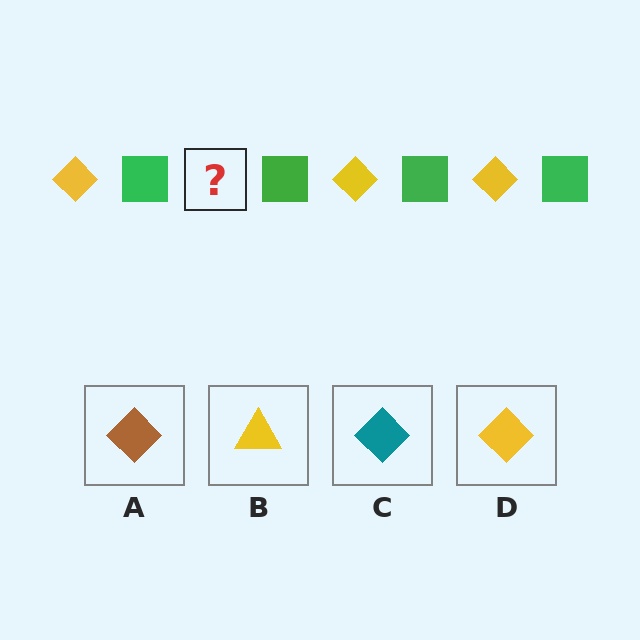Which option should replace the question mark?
Option D.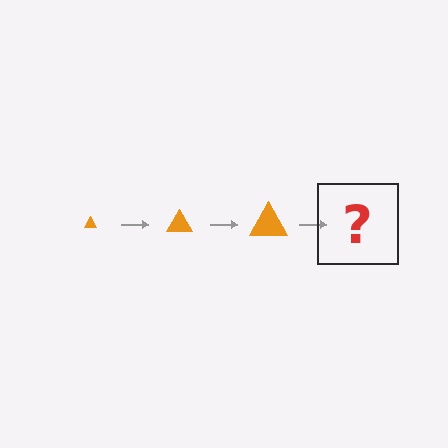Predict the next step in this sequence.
The next step is an orange triangle, larger than the previous one.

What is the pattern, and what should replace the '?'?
The pattern is that the triangle gets progressively larger each step. The '?' should be an orange triangle, larger than the previous one.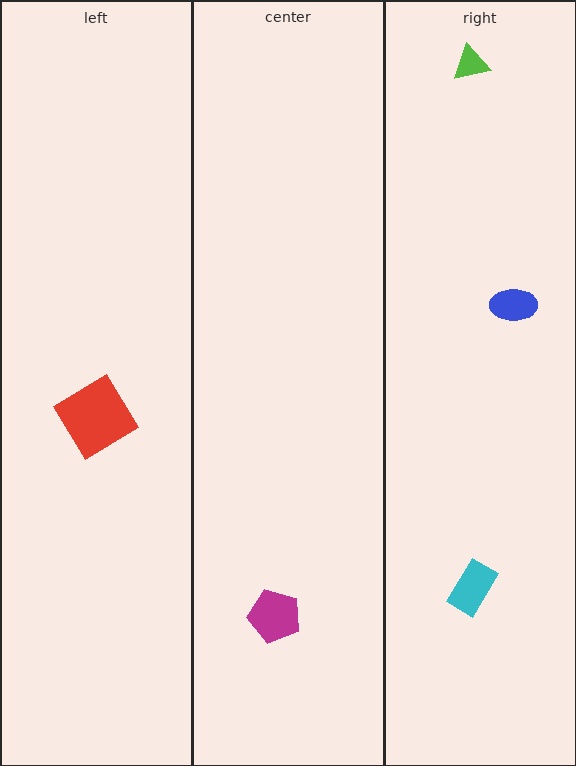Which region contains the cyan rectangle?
The right region.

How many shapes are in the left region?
1.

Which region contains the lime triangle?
The right region.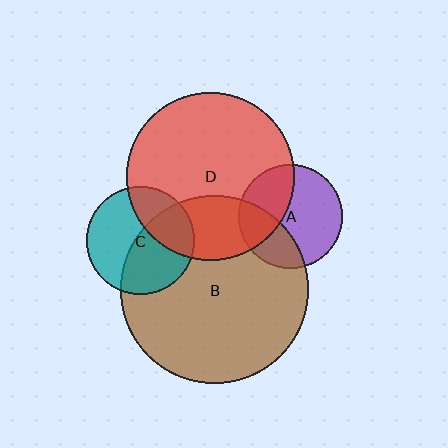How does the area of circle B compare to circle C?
Approximately 3.1 times.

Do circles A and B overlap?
Yes.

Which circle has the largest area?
Circle B (brown).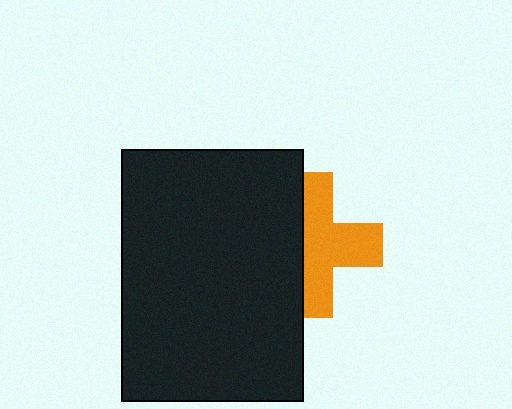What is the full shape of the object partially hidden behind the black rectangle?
The partially hidden object is an orange cross.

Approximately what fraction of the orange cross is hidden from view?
Roughly 41% of the orange cross is hidden behind the black rectangle.